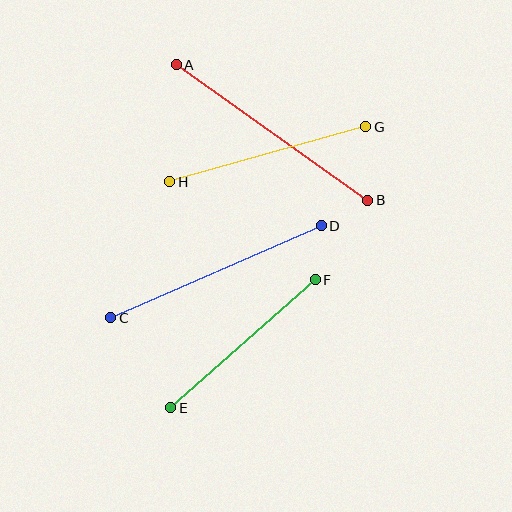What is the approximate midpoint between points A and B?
The midpoint is at approximately (272, 133) pixels.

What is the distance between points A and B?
The distance is approximately 235 pixels.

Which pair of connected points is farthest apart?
Points A and B are farthest apart.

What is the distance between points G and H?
The distance is approximately 204 pixels.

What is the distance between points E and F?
The distance is approximately 193 pixels.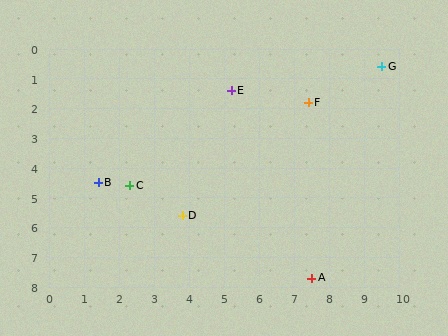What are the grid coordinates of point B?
Point B is at approximately (1.4, 4.5).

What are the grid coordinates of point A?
Point A is at approximately (7.5, 7.7).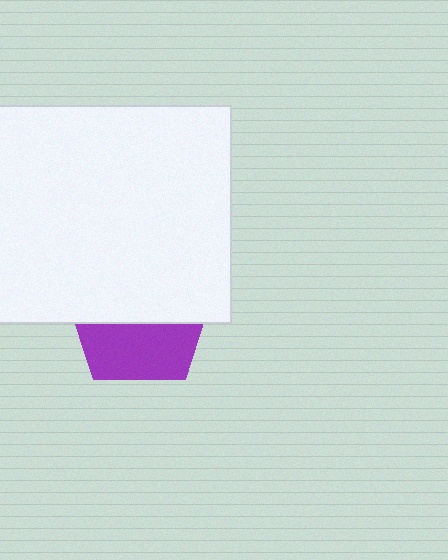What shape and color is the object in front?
The object in front is a white rectangle.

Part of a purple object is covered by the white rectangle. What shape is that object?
It is a pentagon.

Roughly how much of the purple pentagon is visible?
A small part of it is visible (roughly 42%).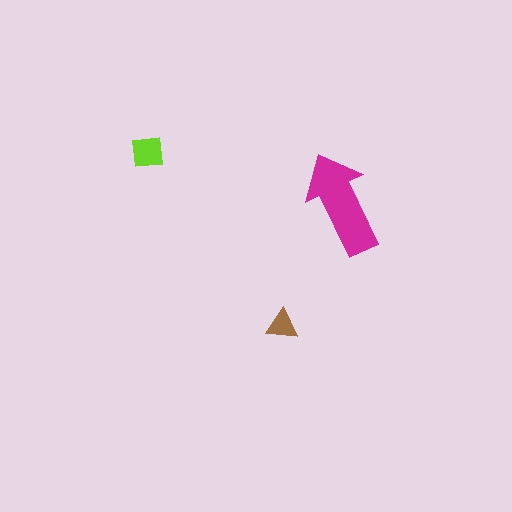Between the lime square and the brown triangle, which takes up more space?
The lime square.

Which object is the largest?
The magenta arrow.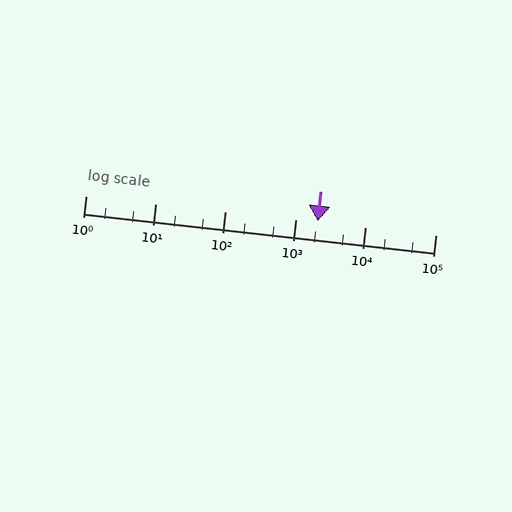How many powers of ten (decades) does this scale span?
The scale spans 5 decades, from 1 to 100000.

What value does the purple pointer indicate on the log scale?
The pointer indicates approximately 2100.